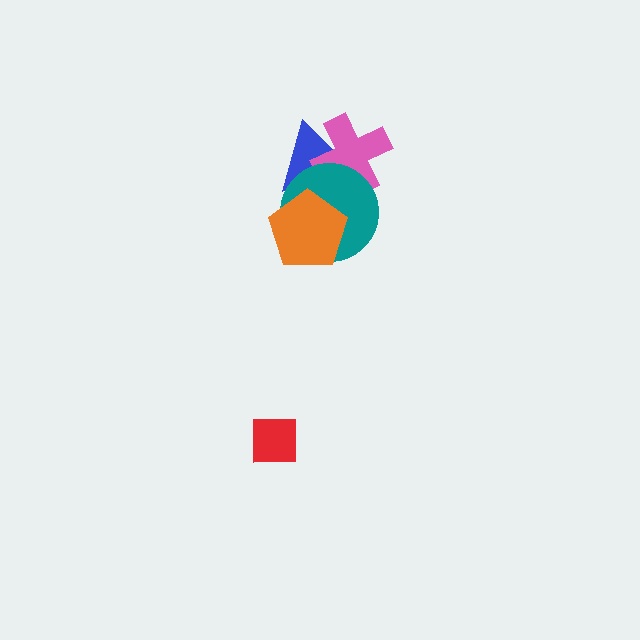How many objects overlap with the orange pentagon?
2 objects overlap with the orange pentagon.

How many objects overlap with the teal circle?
3 objects overlap with the teal circle.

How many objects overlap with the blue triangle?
3 objects overlap with the blue triangle.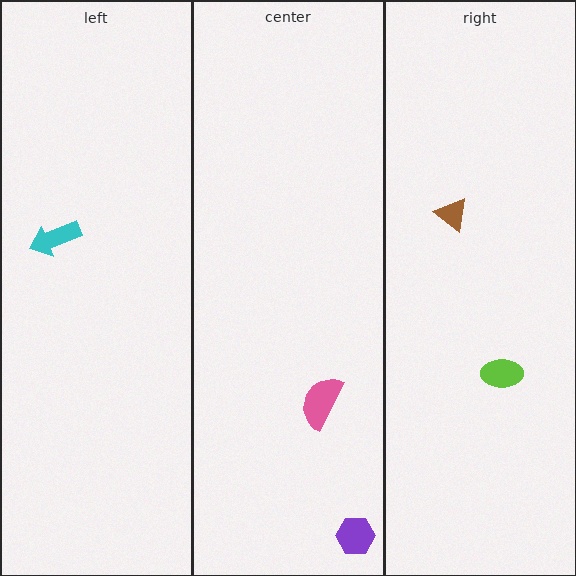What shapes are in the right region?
The lime ellipse, the brown triangle.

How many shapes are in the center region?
2.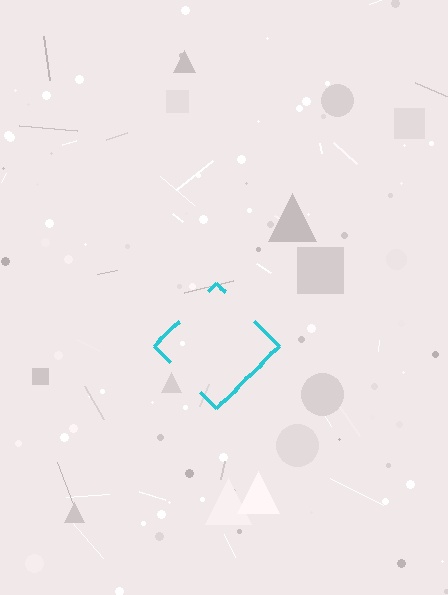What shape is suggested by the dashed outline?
The dashed outline suggests a diamond.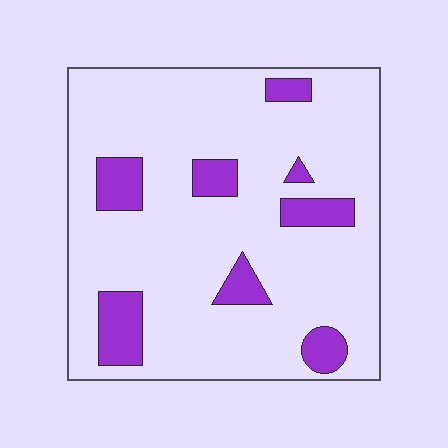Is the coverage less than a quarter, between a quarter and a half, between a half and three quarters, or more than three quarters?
Less than a quarter.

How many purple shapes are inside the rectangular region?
8.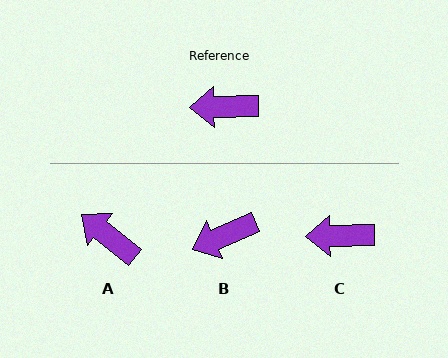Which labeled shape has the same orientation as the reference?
C.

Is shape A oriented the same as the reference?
No, it is off by about 40 degrees.